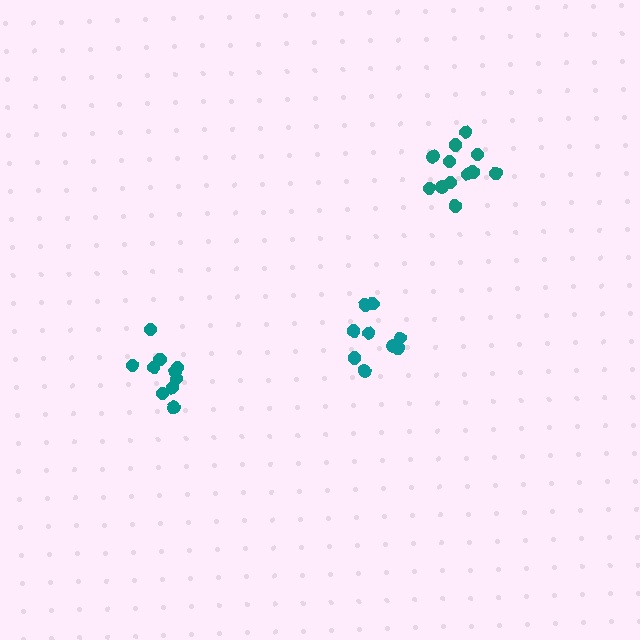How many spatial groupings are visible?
There are 3 spatial groupings.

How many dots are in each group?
Group 1: 10 dots, Group 2: 12 dots, Group 3: 9 dots (31 total).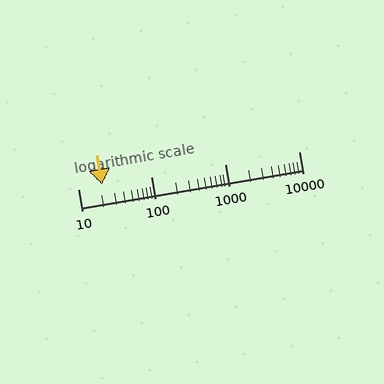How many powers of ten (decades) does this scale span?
The scale spans 3 decades, from 10 to 10000.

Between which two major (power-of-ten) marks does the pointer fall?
The pointer is between 10 and 100.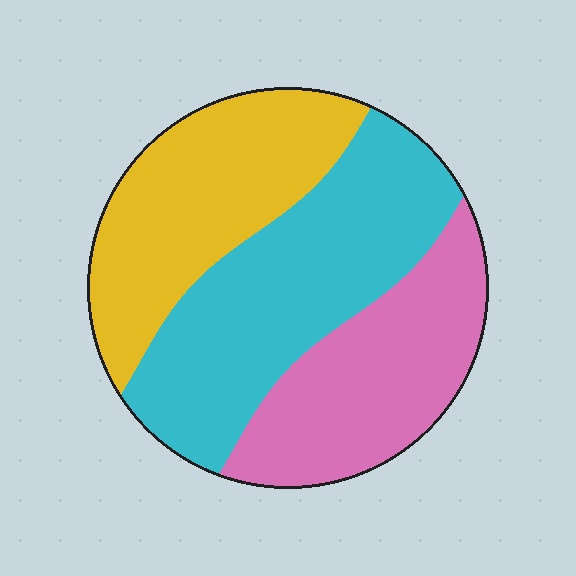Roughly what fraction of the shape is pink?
Pink covers about 30% of the shape.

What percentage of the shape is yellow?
Yellow takes up between a quarter and a half of the shape.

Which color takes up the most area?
Cyan, at roughly 40%.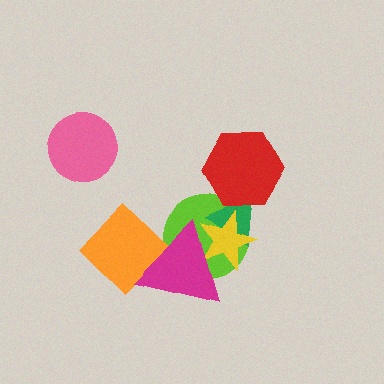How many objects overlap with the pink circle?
0 objects overlap with the pink circle.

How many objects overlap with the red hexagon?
1 object overlaps with the red hexagon.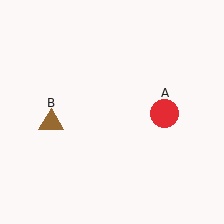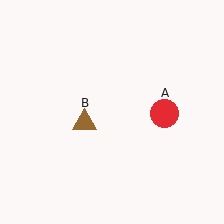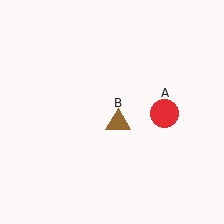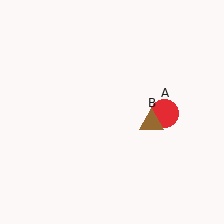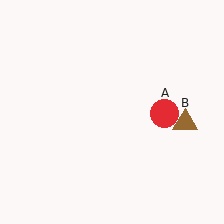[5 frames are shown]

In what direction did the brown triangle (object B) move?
The brown triangle (object B) moved right.